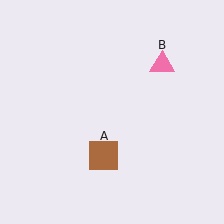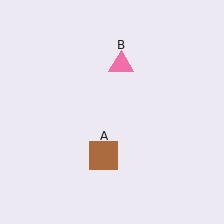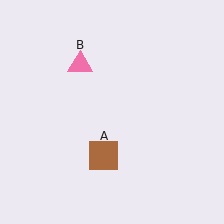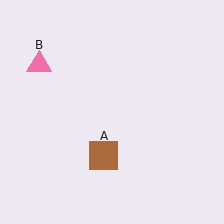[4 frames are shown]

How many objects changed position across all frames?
1 object changed position: pink triangle (object B).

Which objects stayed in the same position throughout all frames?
Brown square (object A) remained stationary.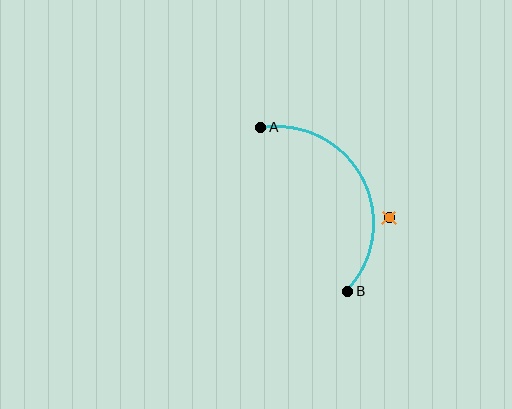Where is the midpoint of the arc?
The arc midpoint is the point on the curve farthest from the straight line joining A and B. It sits to the right of that line.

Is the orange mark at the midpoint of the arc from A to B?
No — the orange mark does not lie on the arc at all. It sits slightly outside the curve.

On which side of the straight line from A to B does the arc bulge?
The arc bulges to the right of the straight line connecting A and B.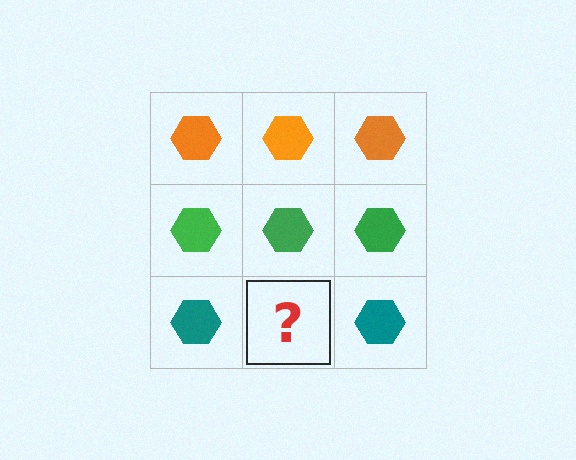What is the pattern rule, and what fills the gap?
The rule is that each row has a consistent color. The gap should be filled with a teal hexagon.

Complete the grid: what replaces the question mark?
The question mark should be replaced with a teal hexagon.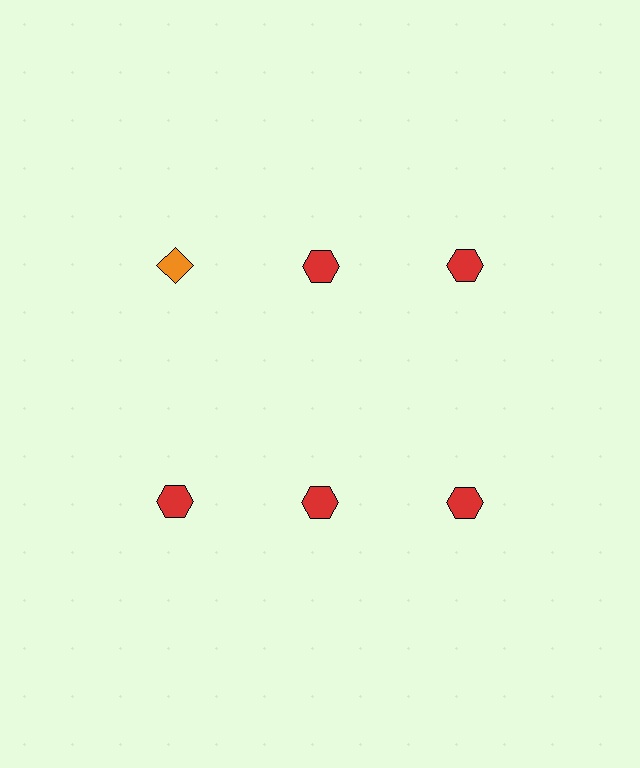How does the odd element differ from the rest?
It differs in both color (orange instead of red) and shape (diamond instead of hexagon).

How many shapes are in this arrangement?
There are 6 shapes arranged in a grid pattern.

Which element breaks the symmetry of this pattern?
The orange diamond in the top row, leftmost column breaks the symmetry. All other shapes are red hexagons.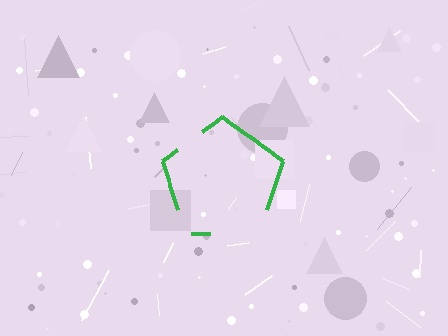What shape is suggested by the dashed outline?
The dashed outline suggests a pentagon.